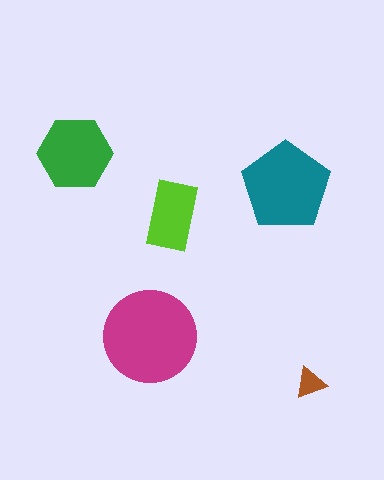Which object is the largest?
The magenta circle.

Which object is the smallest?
The brown triangle.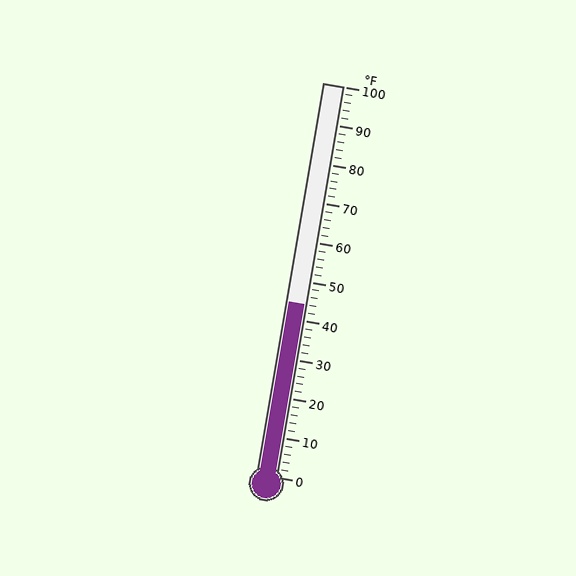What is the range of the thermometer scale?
The thermometer scale ranges from 0°F to 100°F.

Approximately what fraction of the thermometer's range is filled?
The thermometer is filled to approximately 45% of its range.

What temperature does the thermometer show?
The thermometer shows approximately 44°F.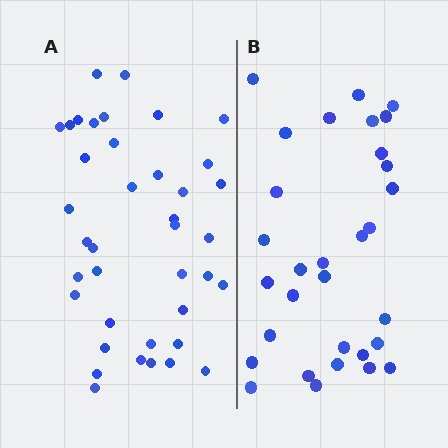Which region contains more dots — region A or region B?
Region A (the left region) has more dots.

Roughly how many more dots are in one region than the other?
Region A has roughly 8 or so more dots than region B.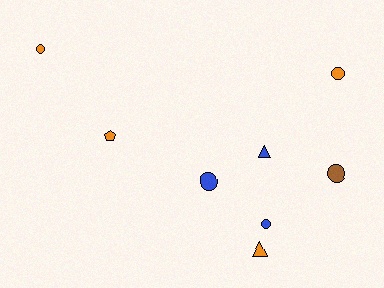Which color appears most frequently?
Orange, with 4 objects.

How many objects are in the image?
There are 8 objects.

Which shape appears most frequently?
Circle, with 5 objects.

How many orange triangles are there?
There is 1 orange triangle.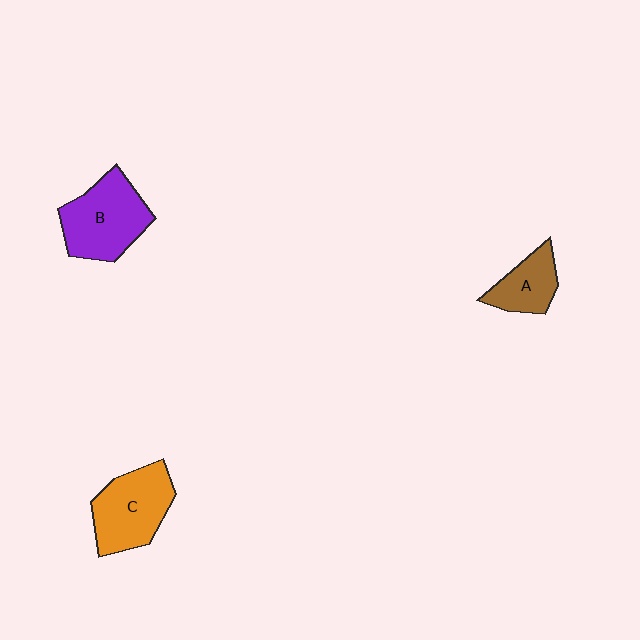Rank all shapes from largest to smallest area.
From largest to smallest: B (purple), C (orange), A (brown).